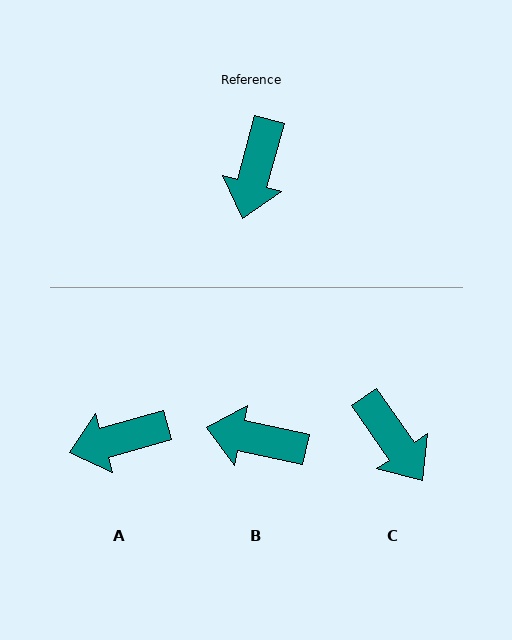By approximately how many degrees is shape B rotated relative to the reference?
Approximately 87 degrees clockwise.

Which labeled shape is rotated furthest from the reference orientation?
B, about 87 degrees away.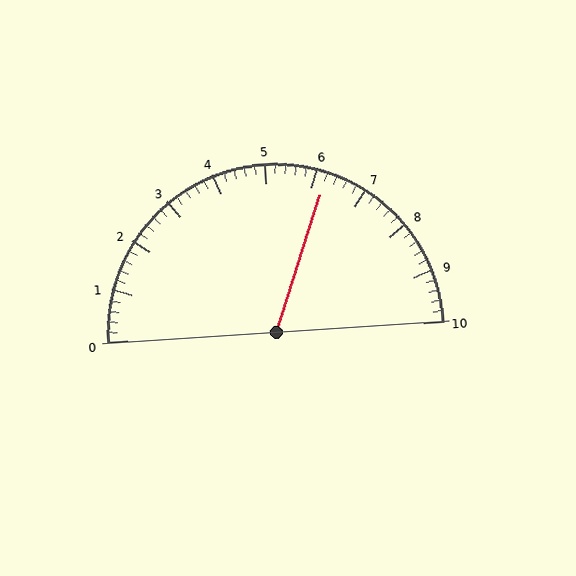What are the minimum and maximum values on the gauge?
The gauge ranges from 0 to 10.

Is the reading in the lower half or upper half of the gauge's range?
The reading is in the upper half of the range (0 to 10).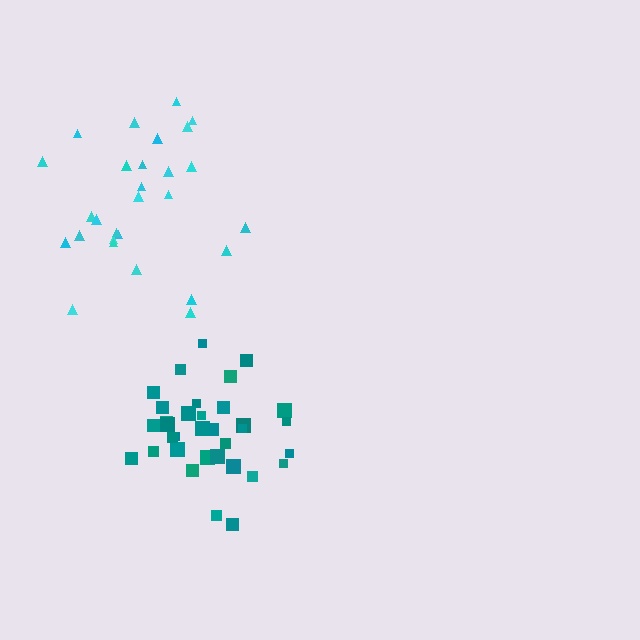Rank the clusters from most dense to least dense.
teal, cyan.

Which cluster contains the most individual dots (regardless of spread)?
Teal (34).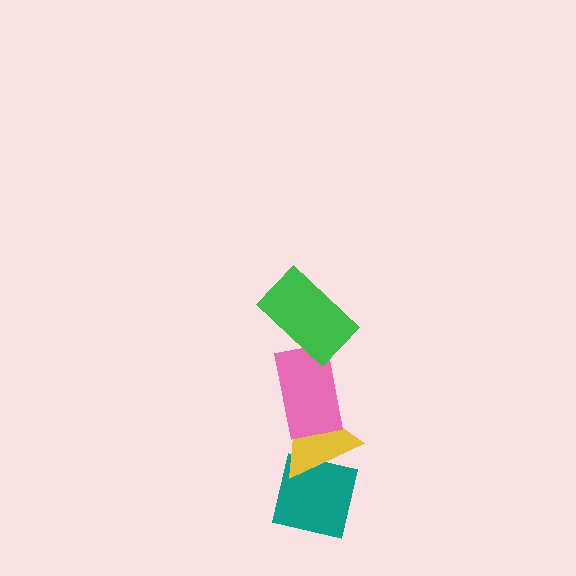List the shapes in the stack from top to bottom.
From top to bottom: the green rectangle, the pink rectangle, the yellow triangle, the teal square.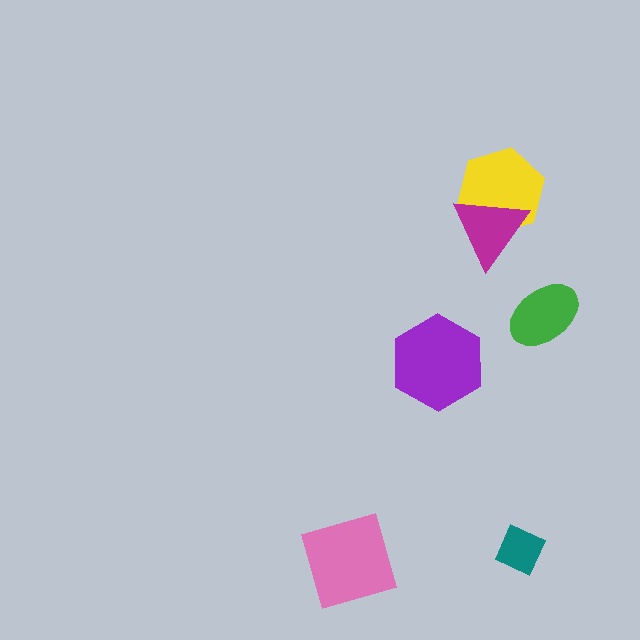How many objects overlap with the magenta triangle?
1 object overlaps with the magenta triangle.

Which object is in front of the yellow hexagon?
The magenta triangle is in front of the yellow hexagon.